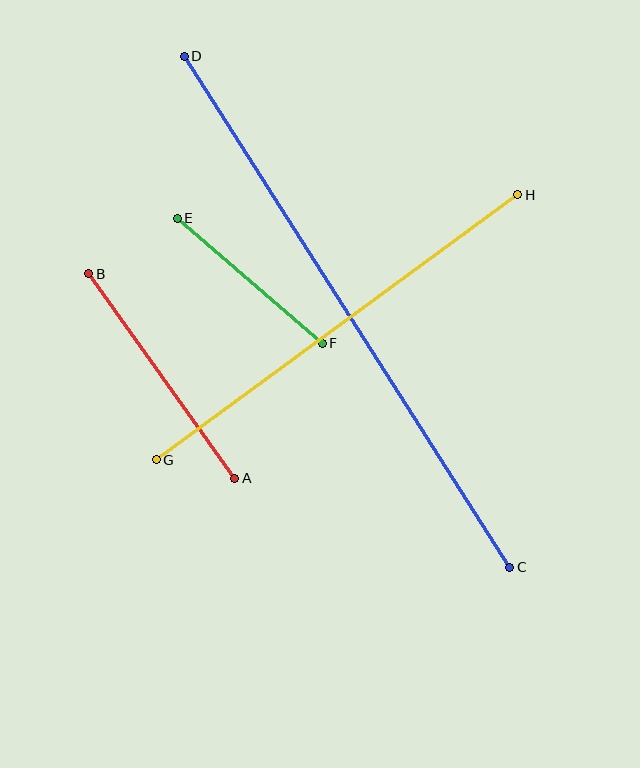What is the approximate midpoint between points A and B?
The midpoint is at approximately (162, 376) pixels.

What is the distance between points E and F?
The distance is approximately 192 pixels.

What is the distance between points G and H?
The distance is approximately 448 pixels.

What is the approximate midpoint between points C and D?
The midpoint is at approximately (347, 312) pixels.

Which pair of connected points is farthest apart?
Points C and D are farthest apart.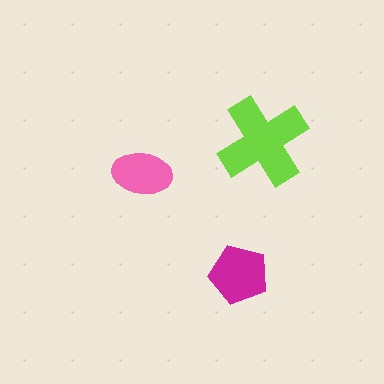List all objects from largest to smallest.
The lime cross, the magenta pentagon, the pink ellipse.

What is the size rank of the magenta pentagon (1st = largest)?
2nd.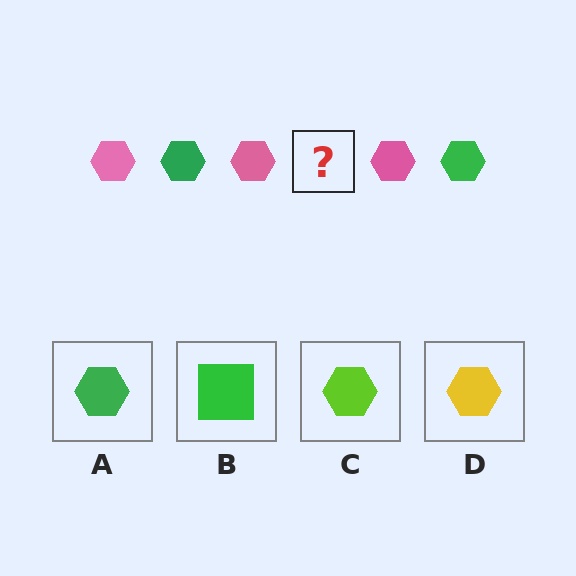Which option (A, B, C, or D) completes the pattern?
A.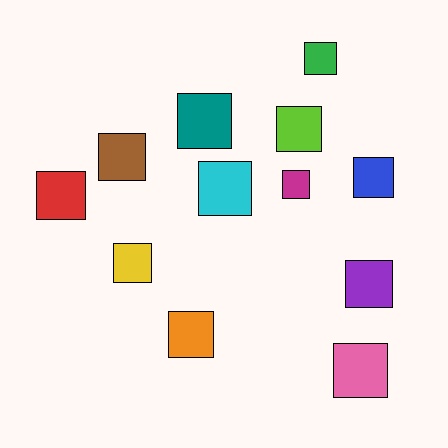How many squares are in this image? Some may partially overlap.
There are 12 squares.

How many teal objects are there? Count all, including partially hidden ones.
There is 1 teal object.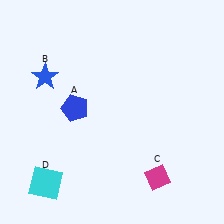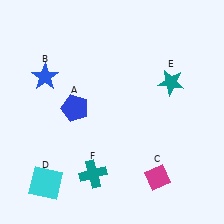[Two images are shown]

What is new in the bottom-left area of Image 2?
A teal cross (F) was added in the bottom-left area of Image 2.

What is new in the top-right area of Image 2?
A teal star (E) was added in the top-right area of Image 2.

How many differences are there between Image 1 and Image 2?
There are 2 differences between the two images.